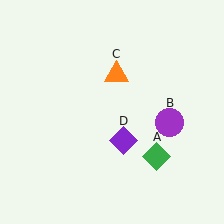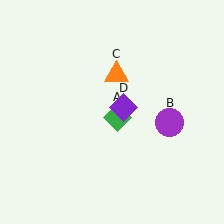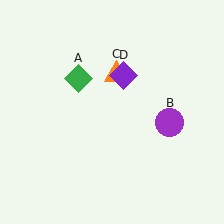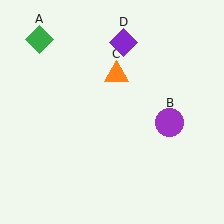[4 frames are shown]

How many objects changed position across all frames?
2 objects changed position: green diamond (object A), purple diamond (object D).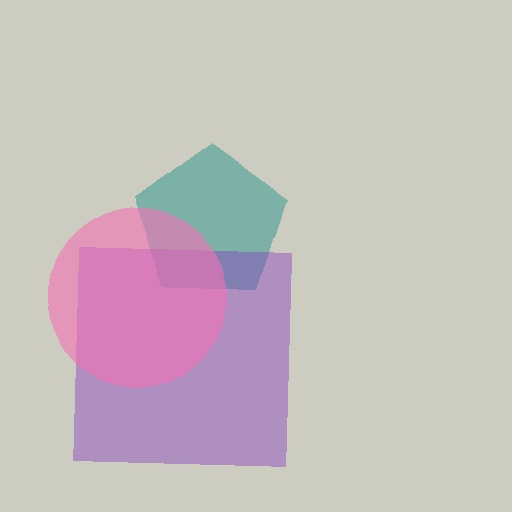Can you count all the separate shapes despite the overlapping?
Yes, there are 3 separate shapes.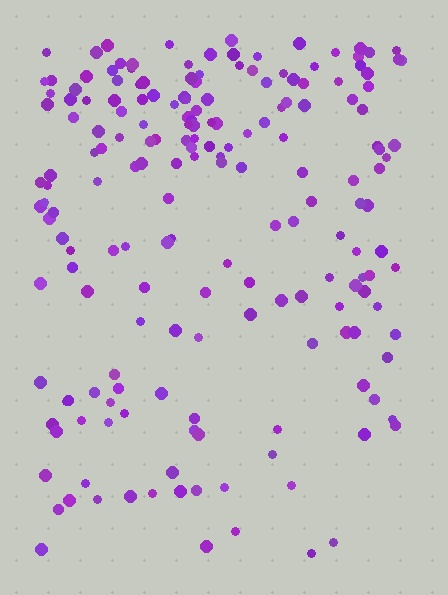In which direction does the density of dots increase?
From bottom to top, with the top side densest.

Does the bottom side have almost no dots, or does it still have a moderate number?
Still a moderate number, just noticeably fewer than the top.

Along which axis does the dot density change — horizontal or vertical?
Vertical.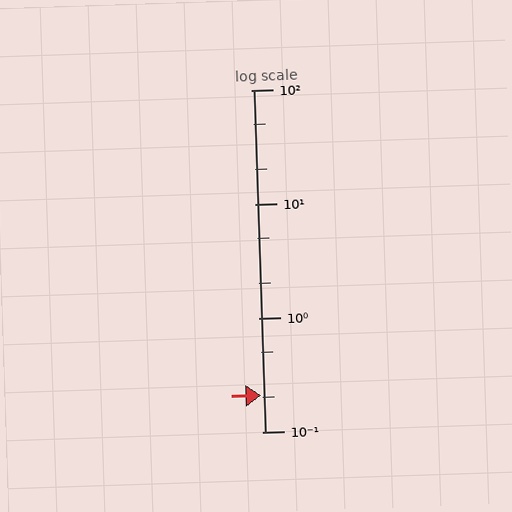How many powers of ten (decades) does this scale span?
The scale spans 3 decades, from 0.1 to 100.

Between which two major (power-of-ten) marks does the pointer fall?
The pointer is between 0.1 and 1.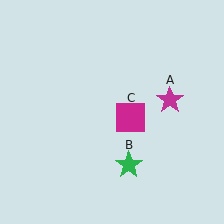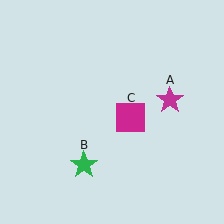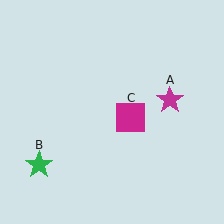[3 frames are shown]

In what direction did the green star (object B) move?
The green star (object B) moved left.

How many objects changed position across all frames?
1 object changed position: green star (object B).